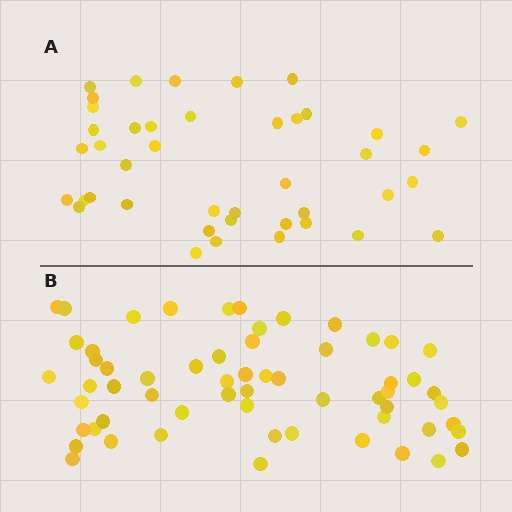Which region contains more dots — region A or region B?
Region B (the bottom region) has more dots.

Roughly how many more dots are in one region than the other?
Region B has approximately 20 more dots than region A.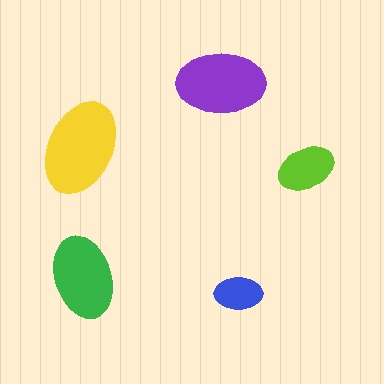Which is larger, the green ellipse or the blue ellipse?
The green one.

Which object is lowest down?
The blue ellipse is bottommost.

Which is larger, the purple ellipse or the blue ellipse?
The purple one.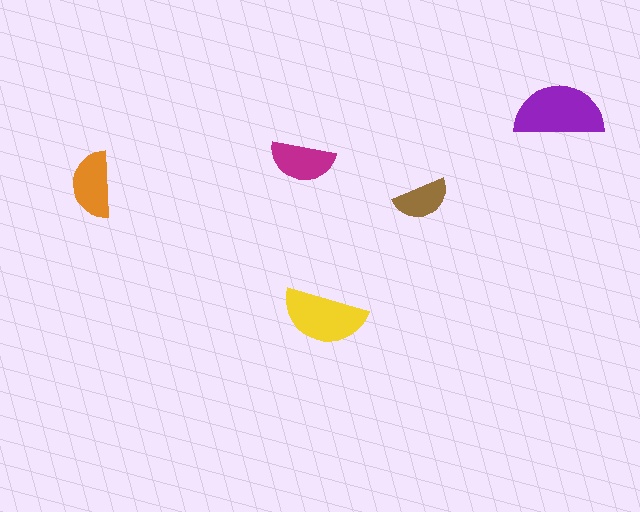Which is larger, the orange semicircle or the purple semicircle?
The purple one.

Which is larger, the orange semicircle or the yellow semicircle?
The yellow one.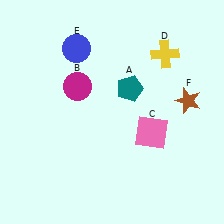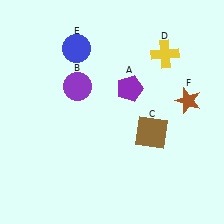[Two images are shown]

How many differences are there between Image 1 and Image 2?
There are 3 differences between the two images.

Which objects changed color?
A changed from teal to purple. B changed from magenta to purple. C changed from pink to brown.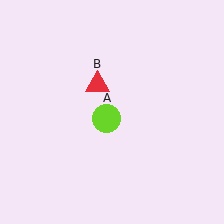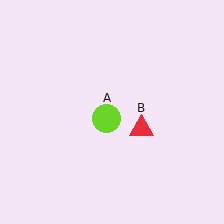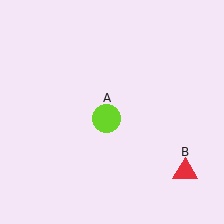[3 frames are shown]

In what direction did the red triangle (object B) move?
The red triangle (object B) moved down and to the right.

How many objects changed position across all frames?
1 object changed position: red triangle (object B).